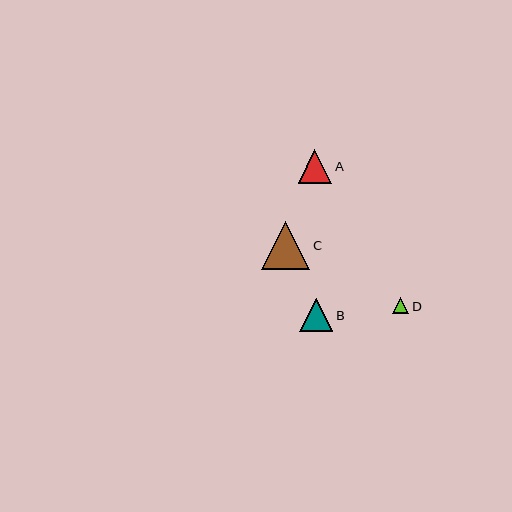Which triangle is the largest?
Triangle C is the largest with a size of approximately 48 pixels.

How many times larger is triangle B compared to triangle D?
Triangle B is approximately 2.0 times the size of triangle D.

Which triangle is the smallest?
Triangle D is the smallest with a size of approximately 16 pixels.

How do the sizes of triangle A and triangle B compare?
Triangle A and triangle B are approximately the same size.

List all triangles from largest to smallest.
From largest to smallest: C, A, B, D.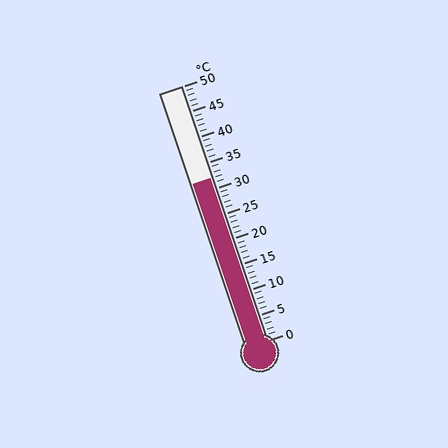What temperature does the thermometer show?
The thermometer shows approximately 32°C.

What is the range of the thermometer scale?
The thermometer scale ranges from 0°C to 50°C.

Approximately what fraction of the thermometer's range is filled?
The thermometer is filled to approximately 65% of its range.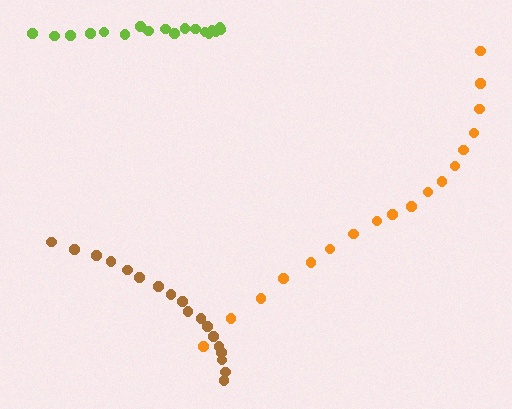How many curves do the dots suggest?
There are 3 distinct paths.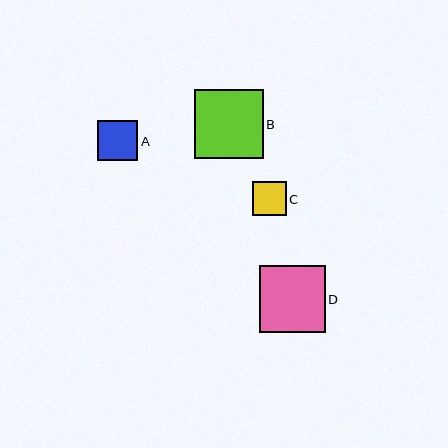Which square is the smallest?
Square C is the smallest with a size of approximately 34 pixels.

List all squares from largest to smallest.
From largest to smallest: B, D, A, C.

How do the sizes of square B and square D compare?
Square B and square D are approximately the same size.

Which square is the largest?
Square B is the largest with a size of approximately 69 pixels.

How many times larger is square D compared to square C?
Square D is approximately 1.9 times the size of square C.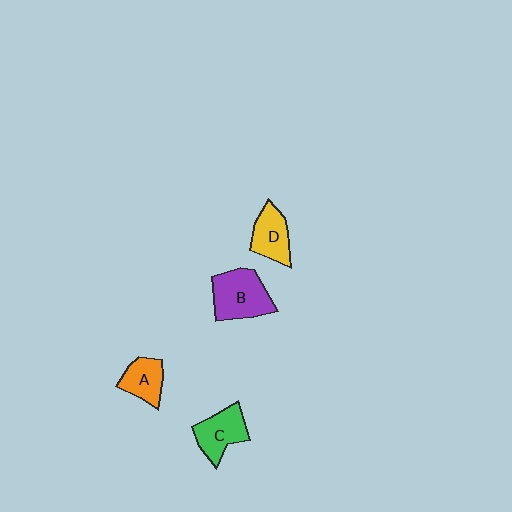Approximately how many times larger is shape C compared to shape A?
Approximately 1.3 times.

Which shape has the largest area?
Shape B (purple).